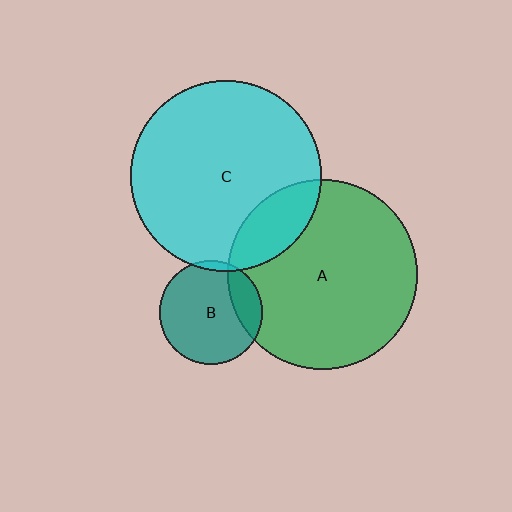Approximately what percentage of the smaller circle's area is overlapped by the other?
Approximately 5%.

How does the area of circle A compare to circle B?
Approximately 3.3 times.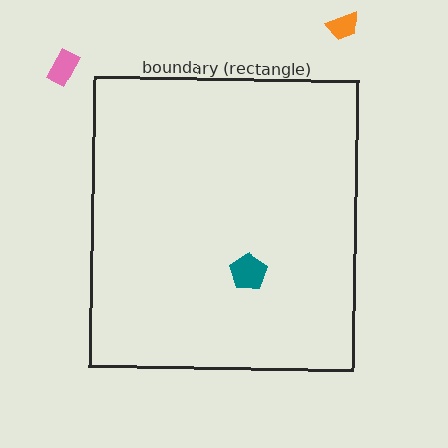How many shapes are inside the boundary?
1 inside, 2 outside.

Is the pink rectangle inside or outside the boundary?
Outside.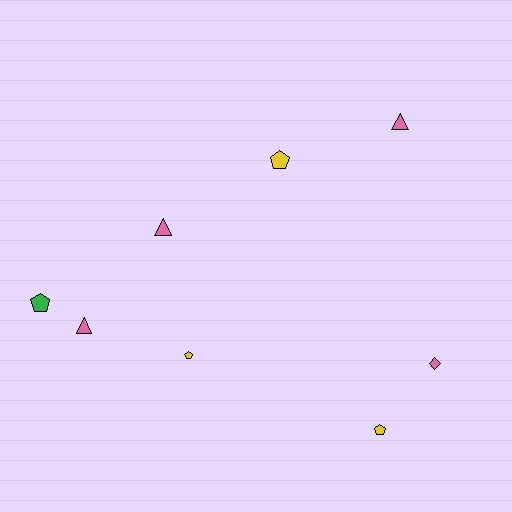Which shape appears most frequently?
Pentagon, with 4 objects.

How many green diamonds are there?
There are no green diamonds.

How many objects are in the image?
There are 8 objects.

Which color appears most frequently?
Pink, with 4 objects.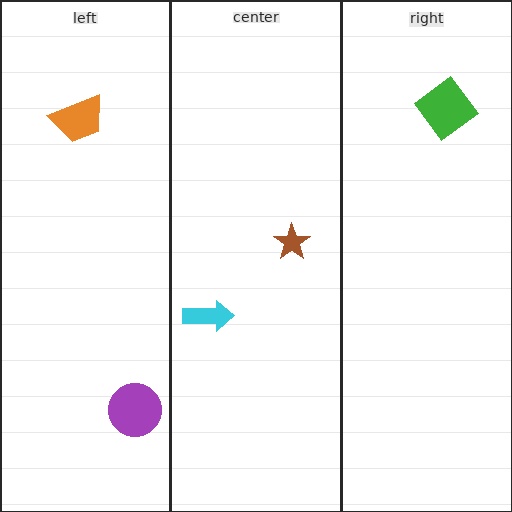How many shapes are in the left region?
2.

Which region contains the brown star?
The center region.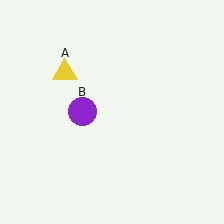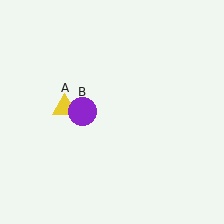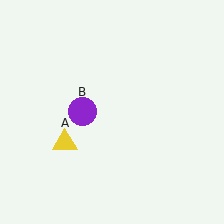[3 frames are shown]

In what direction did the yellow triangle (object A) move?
The yellow triangle (object A) moved down.